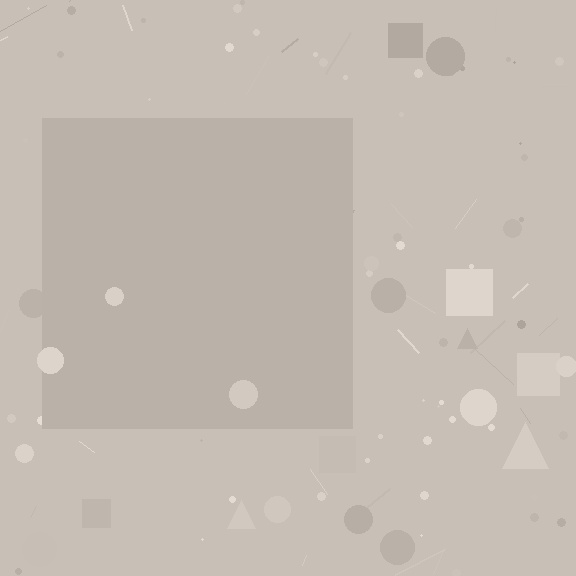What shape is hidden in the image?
A square is hidden in the image.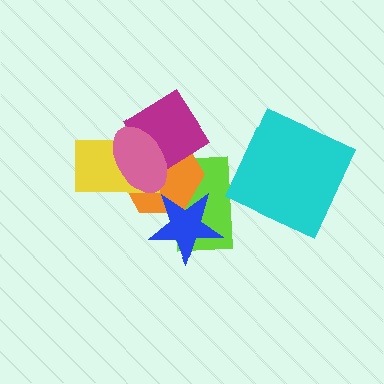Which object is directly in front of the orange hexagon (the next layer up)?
The blue star is directly in front of the orange hexagon.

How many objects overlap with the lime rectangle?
3 objects overlap with the lime rectangle.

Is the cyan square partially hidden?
No, no other shape covers it.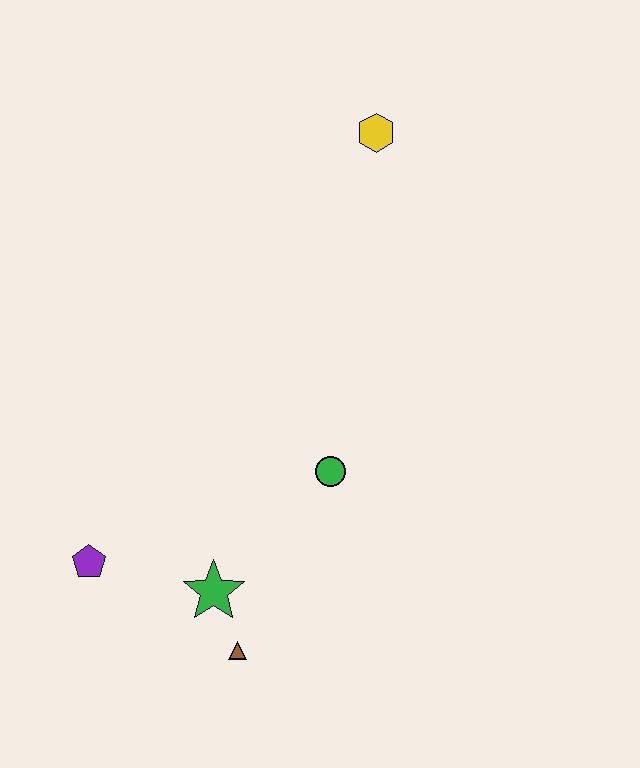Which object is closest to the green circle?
The green star is closest to the green circle.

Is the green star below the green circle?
Yes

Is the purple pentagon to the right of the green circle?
No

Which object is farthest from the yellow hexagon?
The brown triangle is farthest from the yellow hexagon.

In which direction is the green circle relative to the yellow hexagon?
The green circle is below the yellow hexagon.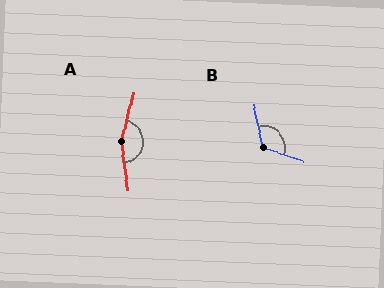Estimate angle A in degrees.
Approximately 158 degrees.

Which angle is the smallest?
B, at approximately 121 degrees.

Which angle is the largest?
A, at approximately 158 degrees.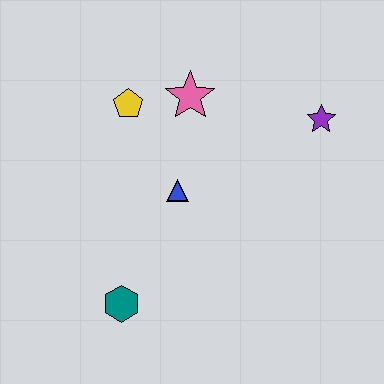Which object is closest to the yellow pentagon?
The pink star is closest to the yellow pentagon.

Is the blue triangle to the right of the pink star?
No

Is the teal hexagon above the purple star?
No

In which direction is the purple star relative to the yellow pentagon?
The purple star is to the right of the yellow pentagon.